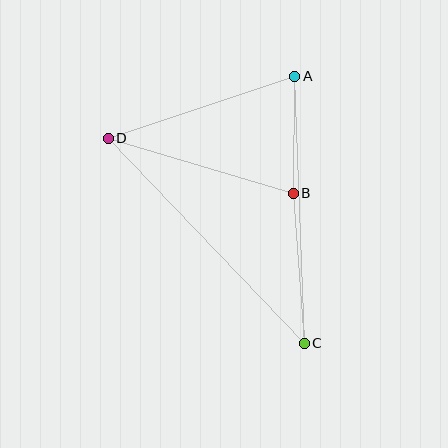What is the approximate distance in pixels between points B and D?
The distance between B and D is approximately 193 pixels.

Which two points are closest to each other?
Points A and B are closest to each other.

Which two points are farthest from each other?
Points C and D are farthest from each other.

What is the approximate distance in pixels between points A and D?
The distance between A and D is approximately 196 pixels.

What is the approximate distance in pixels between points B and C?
The distance between B and C is approximately 150 pixels.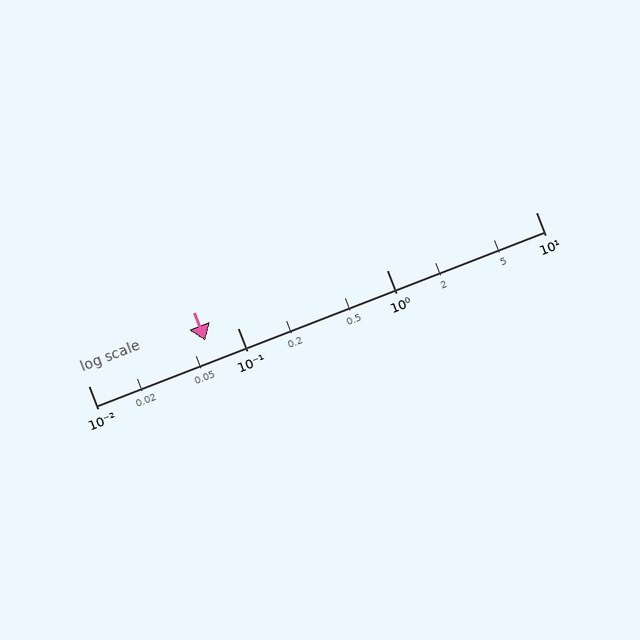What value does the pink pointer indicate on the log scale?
The pointer indicates approximately 0.061.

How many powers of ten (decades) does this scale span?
The scale spans 3 decades, from 0.01 to 10.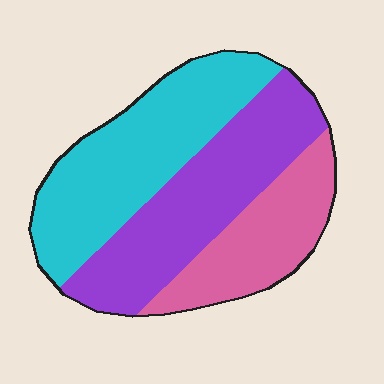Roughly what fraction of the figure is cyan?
Cyan takes up between a third and a half of the figure.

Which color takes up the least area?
Pink, at roughly 25%.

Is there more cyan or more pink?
Cyan.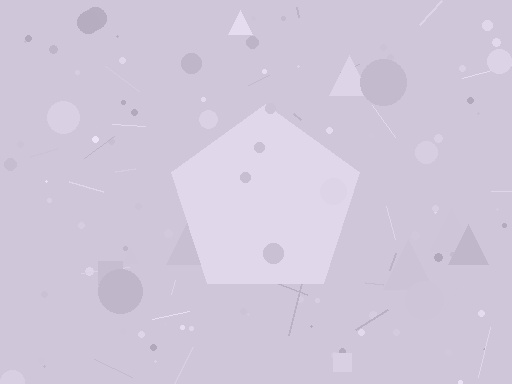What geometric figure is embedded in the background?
A pentagon is embedded in the background.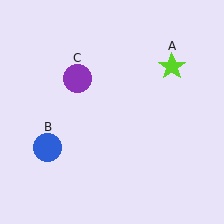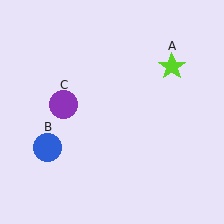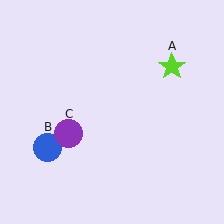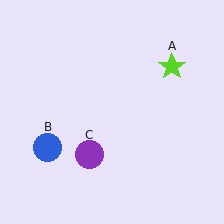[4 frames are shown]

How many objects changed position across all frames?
1 object changed position: purple circle (object C).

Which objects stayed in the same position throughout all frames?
Lime star (object A) and blue circle (object B) remained stationary.